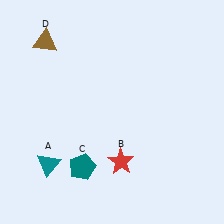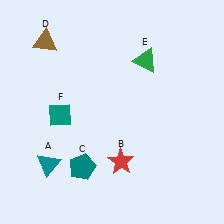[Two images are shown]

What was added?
A green triangle (E), a teal diamond (F) were added in Image 2.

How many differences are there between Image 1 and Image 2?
There are 2 differences between the two images.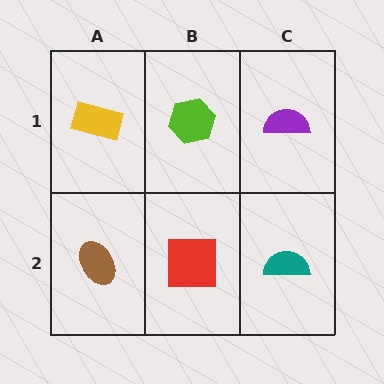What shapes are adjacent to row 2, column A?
A yellow rectangle (row 1, column A), a red square (row 2, column B).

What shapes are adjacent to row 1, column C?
A teal semicircle (row 2, column C), a lime hexagon (row 1, column B).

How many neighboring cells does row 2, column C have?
2.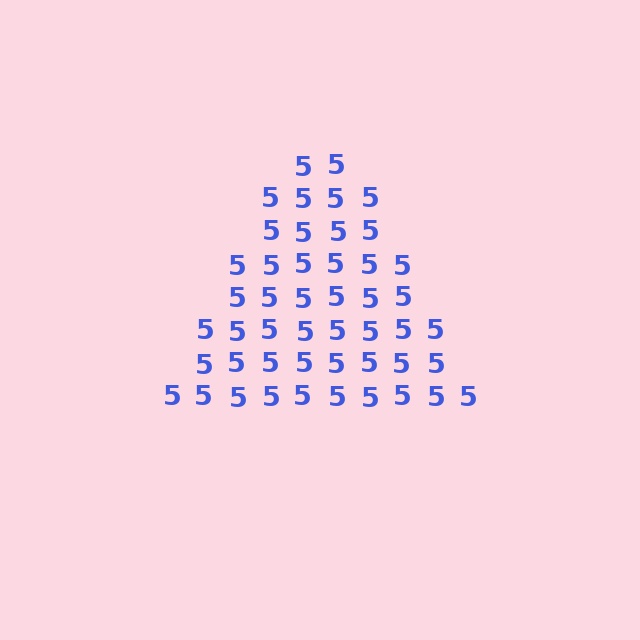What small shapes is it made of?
It is made of small digit 5's.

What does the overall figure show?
The overall figure shows a triangle.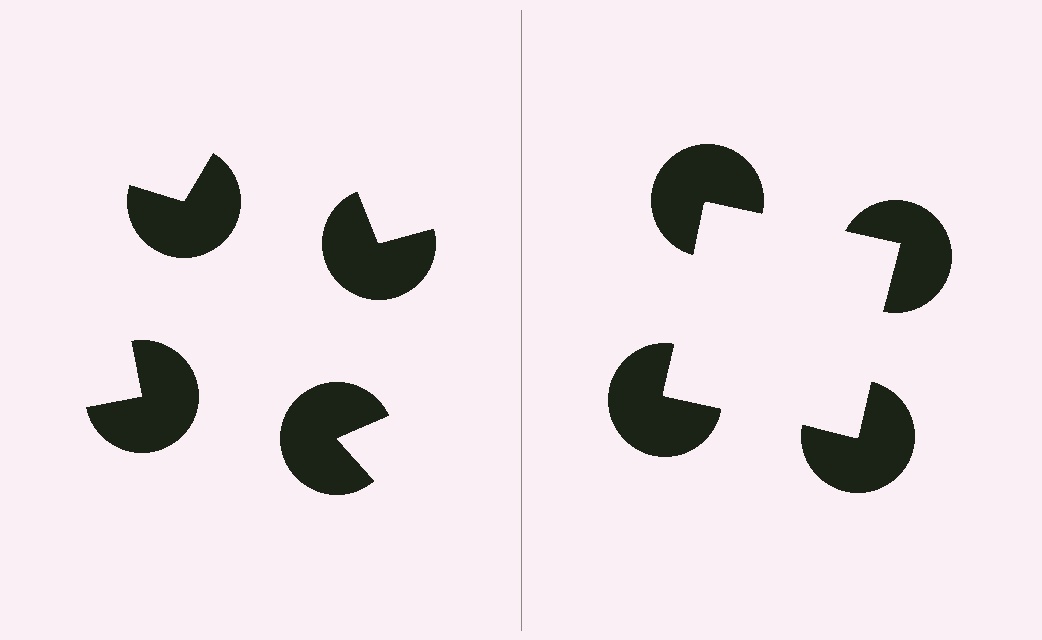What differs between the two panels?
The pac-man discs are positioned identically on both sides; only the wedge orientations differ. On the right they align to a square; on the left they are misaligned.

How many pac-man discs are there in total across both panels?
8 — 4 on each side.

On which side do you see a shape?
An illusory square appears on the right side. On the left side the wedge cuts are rotated, so no coherent shape forms.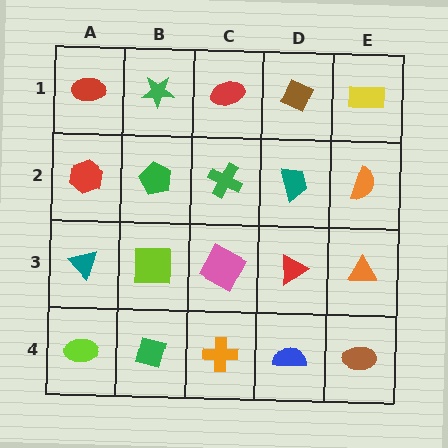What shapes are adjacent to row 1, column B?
A green pentagon (row 2, column B), a red ellipse (row 1, column A), a red ellipse (row 1, column C).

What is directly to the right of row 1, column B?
A red ellipse.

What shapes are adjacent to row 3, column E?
An orange semicircle (row 2, column E), a brown ellipse (row 4, column E), a red triangle (row 3, column D).